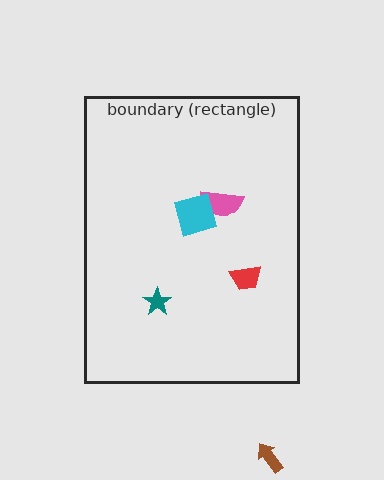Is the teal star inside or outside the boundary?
Inside.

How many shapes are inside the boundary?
4 inside, 1 outside.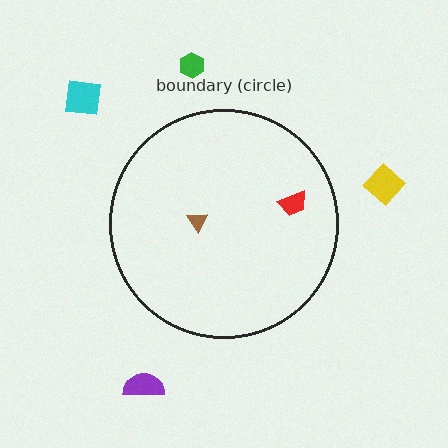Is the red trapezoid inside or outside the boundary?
Inside.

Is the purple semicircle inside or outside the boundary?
Outside.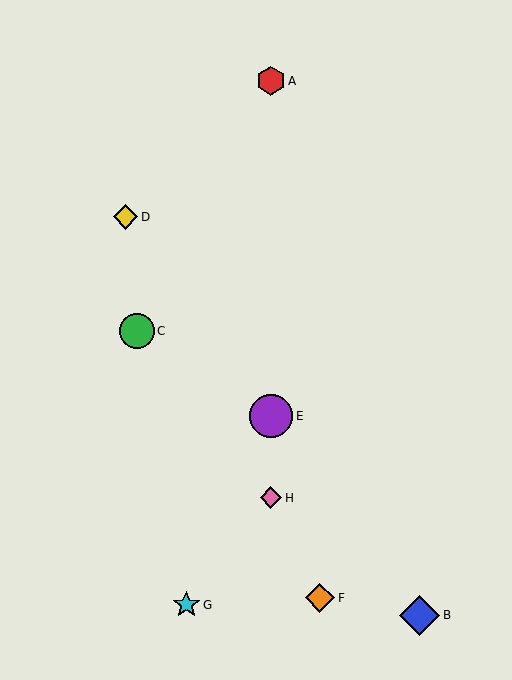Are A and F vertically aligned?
No, A is at x≈271 and F is at x≈320.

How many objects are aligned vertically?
3 objects (A, E, H) are aligned vertically.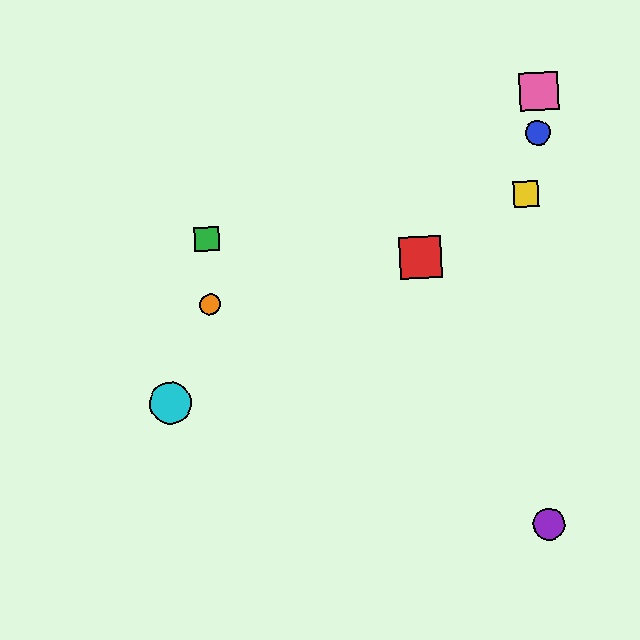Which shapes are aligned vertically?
The green square, the orange circle are aligned vertically.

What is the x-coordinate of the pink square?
The pink square is at x≈539.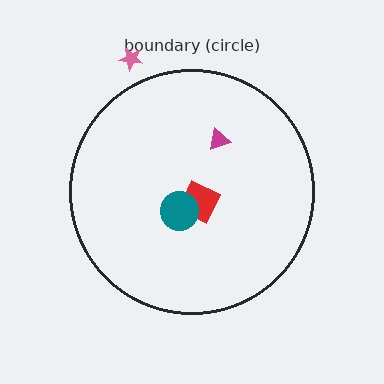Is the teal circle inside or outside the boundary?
Inside.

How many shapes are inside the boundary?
3 inside, 1 outside.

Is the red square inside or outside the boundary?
Inside.